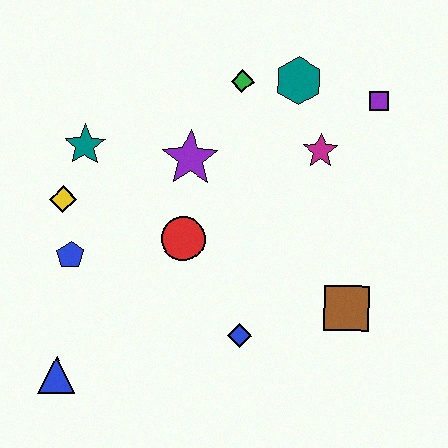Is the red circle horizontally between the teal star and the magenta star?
Yes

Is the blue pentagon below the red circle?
Yes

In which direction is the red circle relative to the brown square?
The red circle is to the left of the brown square.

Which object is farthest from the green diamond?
The blue triangle is farthest from the green diamond.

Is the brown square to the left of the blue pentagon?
No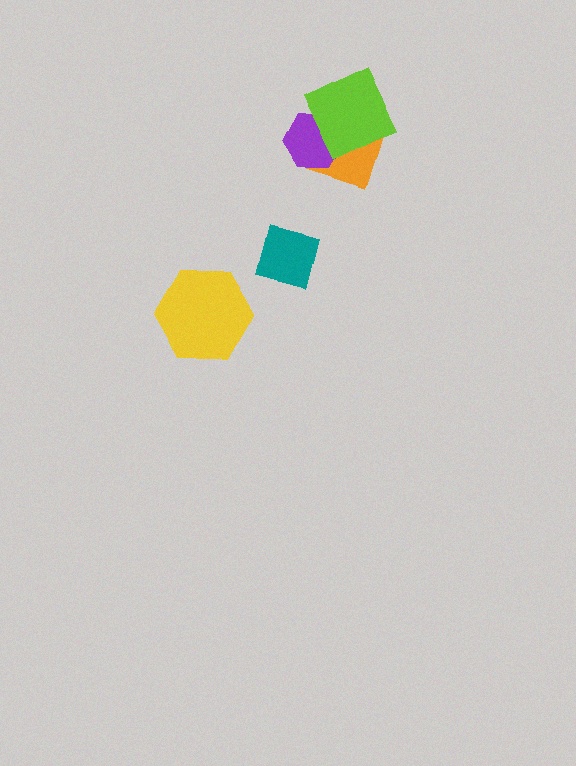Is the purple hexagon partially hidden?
Yes, it is partially covered by another shape.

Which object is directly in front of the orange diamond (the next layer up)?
The purple hexagon is directly in front of the orange diamond.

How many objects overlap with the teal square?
0 objects overlap with the teal square.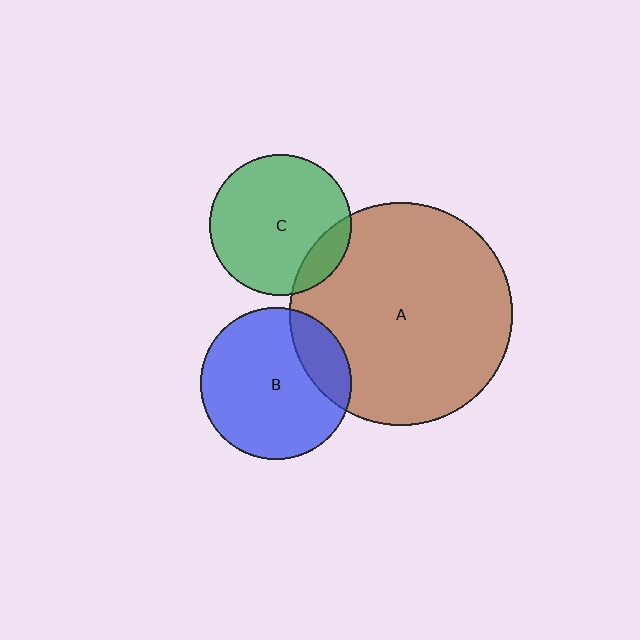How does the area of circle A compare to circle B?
Approximately 2.2 times.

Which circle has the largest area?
Circle A (brown).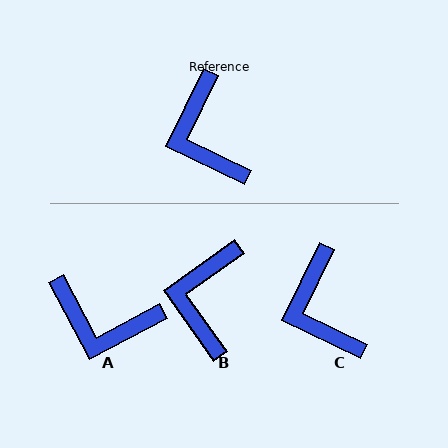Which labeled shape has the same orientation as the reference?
C.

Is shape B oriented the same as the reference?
No, it is off by about 29 degrees.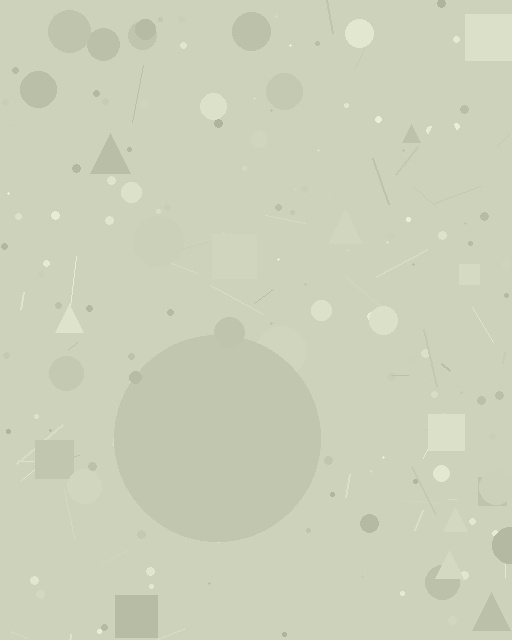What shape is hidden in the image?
A circle is hidden in the image.